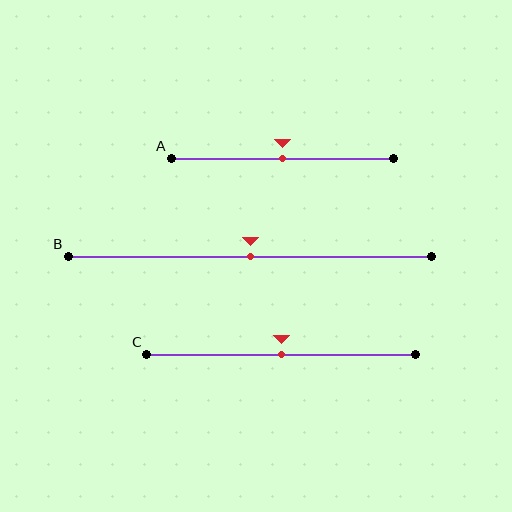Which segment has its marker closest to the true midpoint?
Segment A has its marker closest to the true midpoint.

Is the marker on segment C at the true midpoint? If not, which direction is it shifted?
Yes, the marker on segment C is at the true midpoint.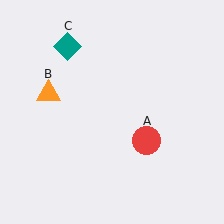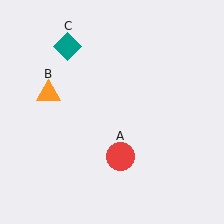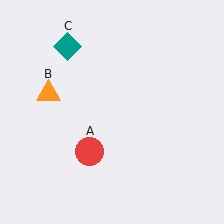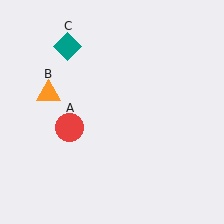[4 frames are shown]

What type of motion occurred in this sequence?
The red circle (object A) rotated clockwise around the center of the scene.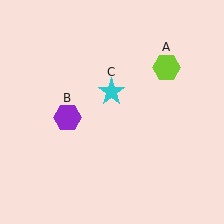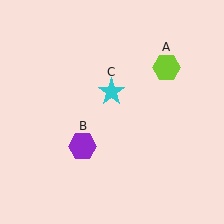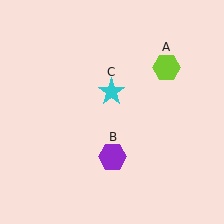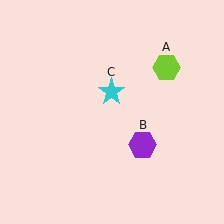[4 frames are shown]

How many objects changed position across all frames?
1 object changed position: purple hexagon (object B).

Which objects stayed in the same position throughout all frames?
Lime hexagon (object A) and cyan star (object C) remained stationary.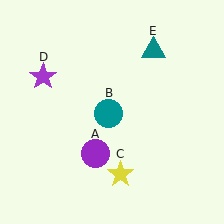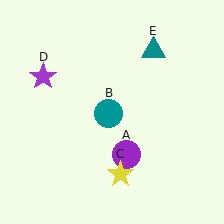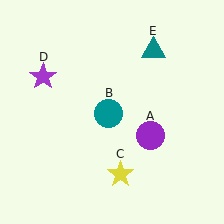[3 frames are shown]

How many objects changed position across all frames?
1 object changed position: purple circle (object A).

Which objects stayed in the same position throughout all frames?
Teal circle (object B) and yellow star (object C) and purple star (object D) and teal triangle (object E) remained stationary.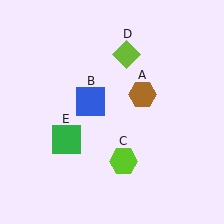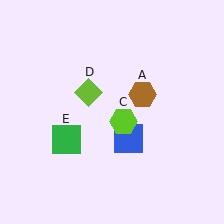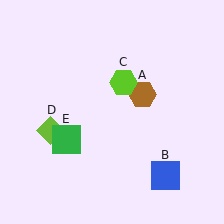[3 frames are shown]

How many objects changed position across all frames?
3 objects changed position: blue square (object B), lime hexagon (object C), lime diamond (object D).